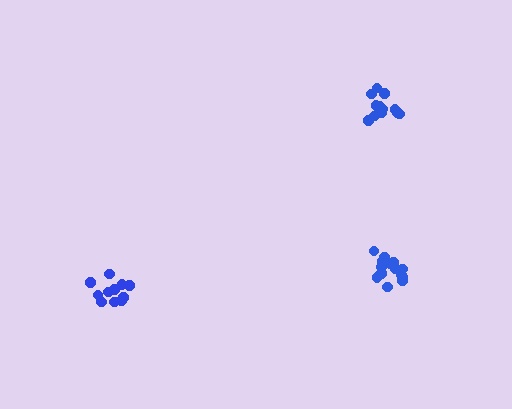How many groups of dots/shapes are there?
There are 3 groups.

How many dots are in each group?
Group 1: 12 dots, Group 2: 16 dots, Group 3: 12 dots (40 total).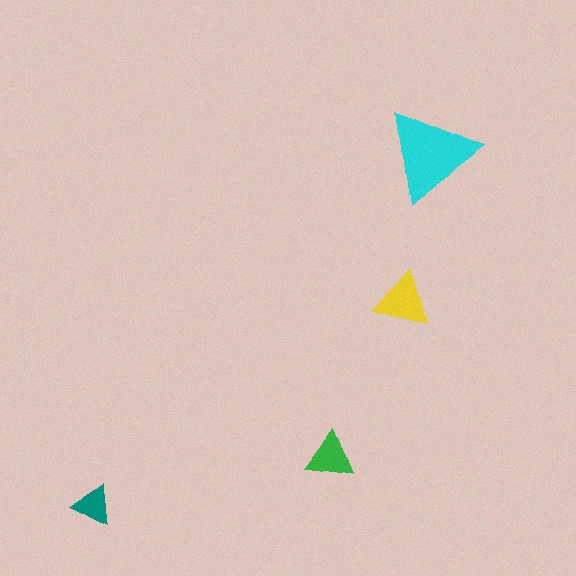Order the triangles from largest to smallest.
the cyan one, the yellow one, the green one, the teal one.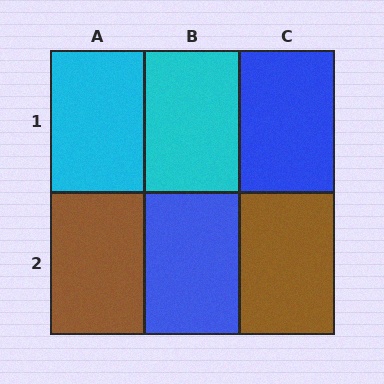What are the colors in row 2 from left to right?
Brown, blue, brown.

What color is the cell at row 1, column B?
Cyan.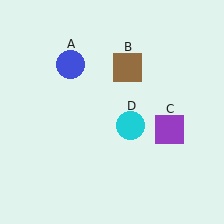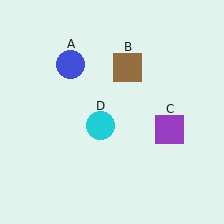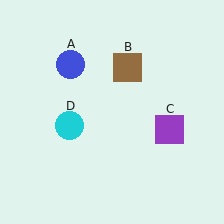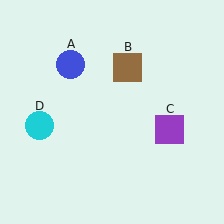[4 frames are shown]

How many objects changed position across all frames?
1 object changed position: cyan circle (object D).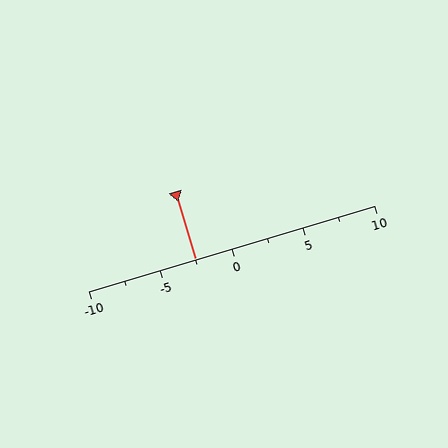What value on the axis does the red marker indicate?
The marker indicates approximately -2.5.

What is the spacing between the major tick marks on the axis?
The major ticks are spaced 5 apart.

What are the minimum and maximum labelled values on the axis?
The axis runs from -10 to 10.